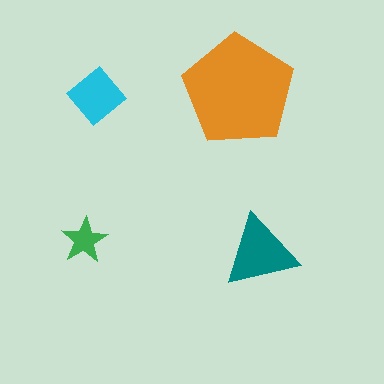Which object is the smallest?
The green star.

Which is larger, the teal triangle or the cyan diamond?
The teal triangle.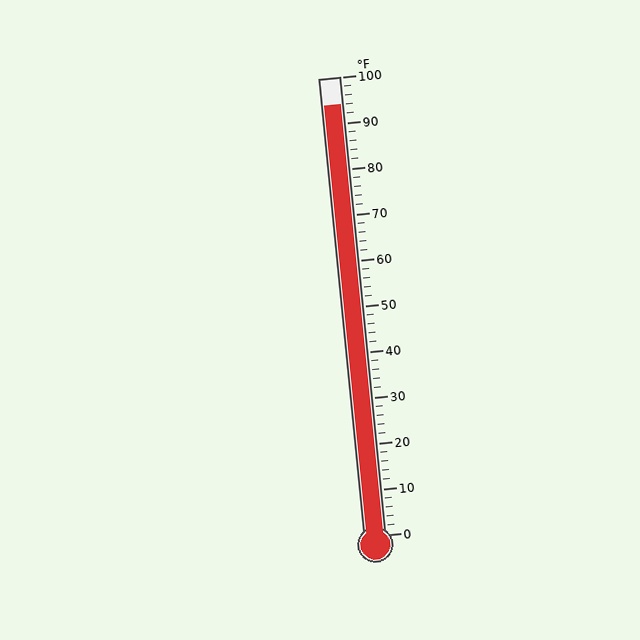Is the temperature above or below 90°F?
The temperature is above 90°F.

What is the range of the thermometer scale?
The thermometer scale ranges from 0°F to 100°F.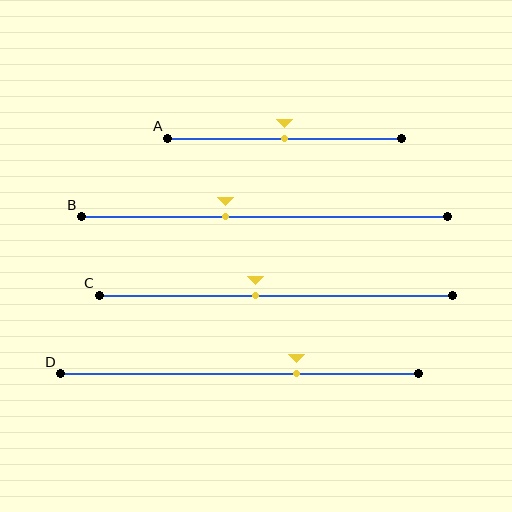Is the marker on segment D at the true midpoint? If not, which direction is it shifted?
No, the marker on segment D is shifted to the right by about 16% of the segment length.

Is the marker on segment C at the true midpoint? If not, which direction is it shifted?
No, the marker on segment C is shifted to the left by about 6% of the segment length.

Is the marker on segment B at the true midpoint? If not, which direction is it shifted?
No, the marker on segment B is shifted to the left by about 11% of the segment length.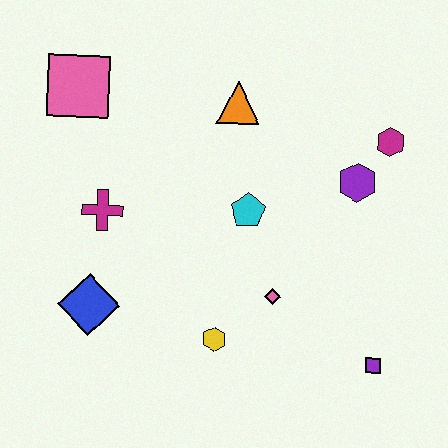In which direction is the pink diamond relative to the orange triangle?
The pink diamond is below the orange triangle.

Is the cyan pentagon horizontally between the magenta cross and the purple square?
Yes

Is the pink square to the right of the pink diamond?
No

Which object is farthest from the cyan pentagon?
The pink square is farthest from the cyan pentagon.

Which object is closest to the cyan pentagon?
The pink diamond is closest to the cyan pentagon.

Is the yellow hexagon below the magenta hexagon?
Yes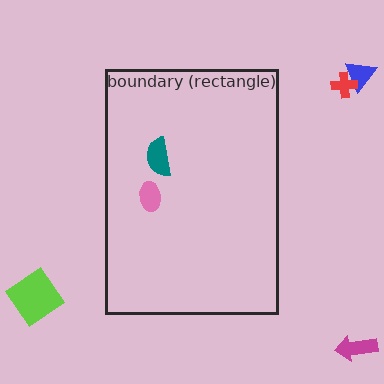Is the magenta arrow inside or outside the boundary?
Outside.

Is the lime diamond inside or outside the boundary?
Outside.